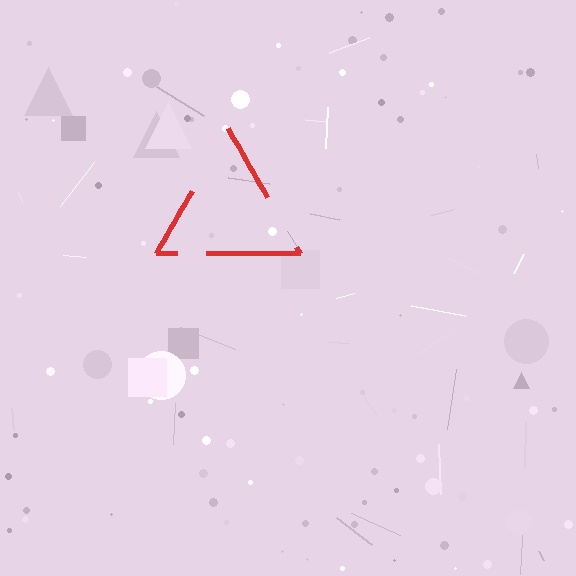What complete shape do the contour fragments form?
The contour fragments form a triangle.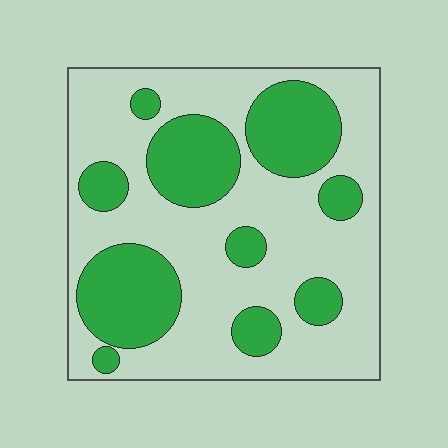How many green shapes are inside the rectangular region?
10.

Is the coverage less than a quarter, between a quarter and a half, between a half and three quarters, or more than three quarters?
Between a quarter and a half.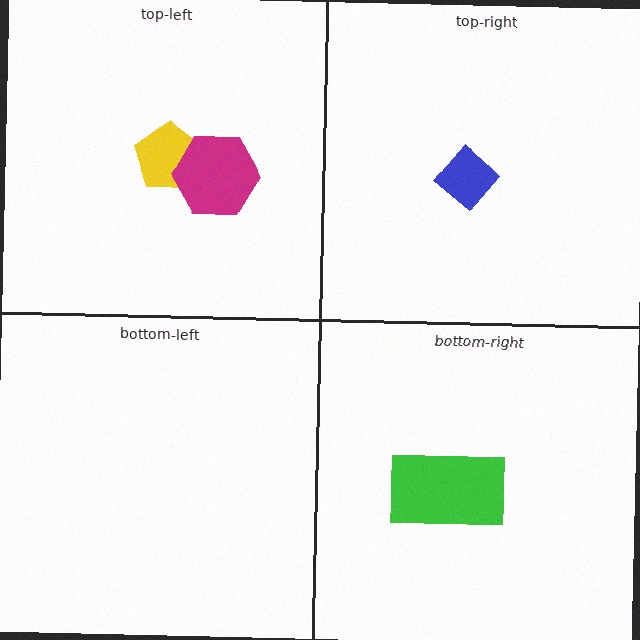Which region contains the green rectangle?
The bottom-right region.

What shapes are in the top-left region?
The yellow pentagon, the magenta hexagon.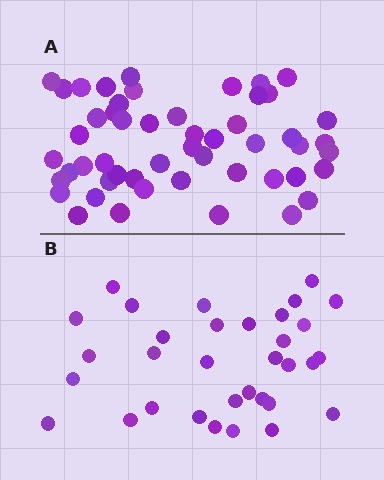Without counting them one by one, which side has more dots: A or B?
Region A (the top region) has more dots.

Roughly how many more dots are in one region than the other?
Region A has approximately 20 more dots than region B.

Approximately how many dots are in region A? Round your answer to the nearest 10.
About 50 dots. (The exact count is 51, which rounds to 50.)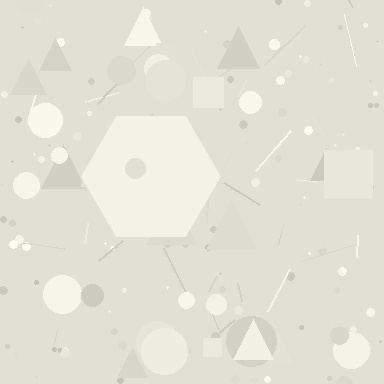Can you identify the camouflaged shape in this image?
The camouflaged shape is a hexagon.